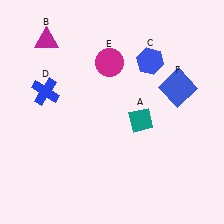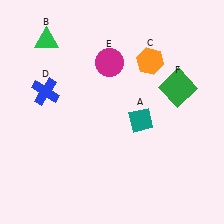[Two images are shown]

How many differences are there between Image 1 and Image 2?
There are 3 differences between the two images.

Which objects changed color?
B changed from magenta to green. C changed from blue to orange. F changed from blue to green.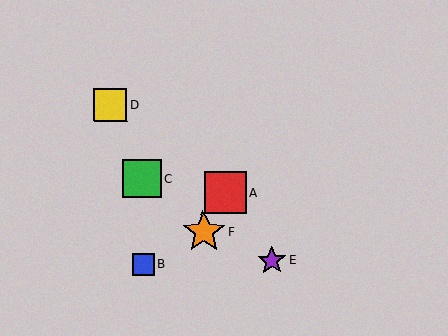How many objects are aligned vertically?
2 objects (B, C) are aligned vertically.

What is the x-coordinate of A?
Object A is at x≈226.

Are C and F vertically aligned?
No, C is at x≈142 and F is at x≈203.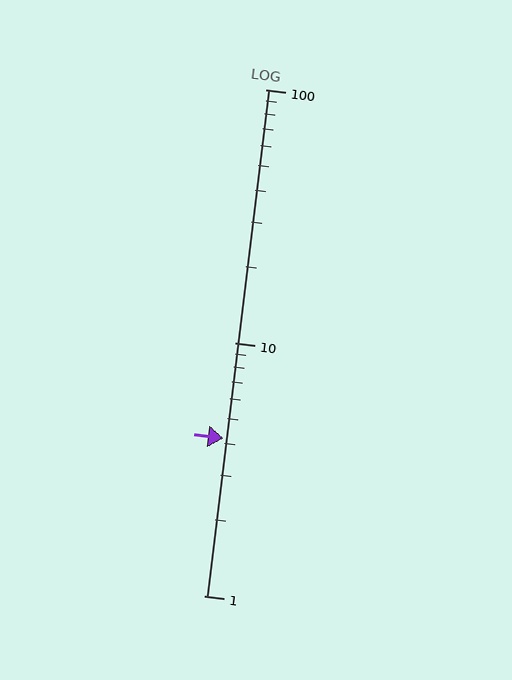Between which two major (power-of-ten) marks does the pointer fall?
The pointer is between 1 and 10.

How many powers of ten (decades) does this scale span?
The scale spans 2 decades, from 1 to 100.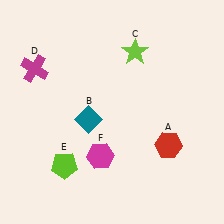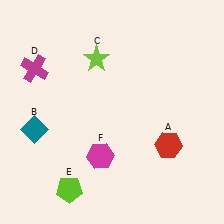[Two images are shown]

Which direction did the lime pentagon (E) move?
The lime pentagon (E) moved down.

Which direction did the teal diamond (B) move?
The teal diamond (B) moved left.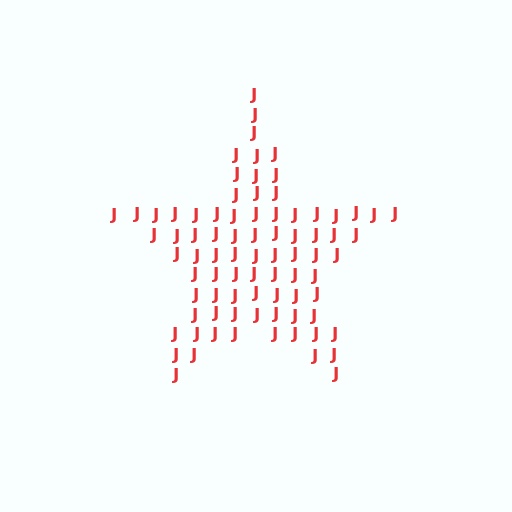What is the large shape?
The large shape is a star.